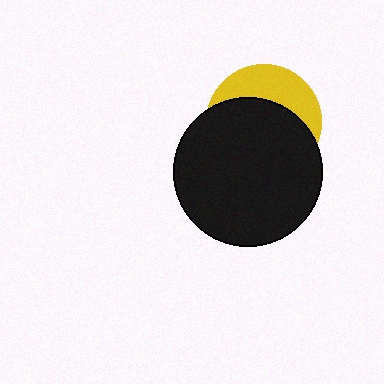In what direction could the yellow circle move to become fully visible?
The yellow circle could move up. That would shift it out from behind the black circle entirely.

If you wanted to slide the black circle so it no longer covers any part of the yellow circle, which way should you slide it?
Slide it down — that is the most direct way to separate the two shapes.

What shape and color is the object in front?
The object in front is a black circle.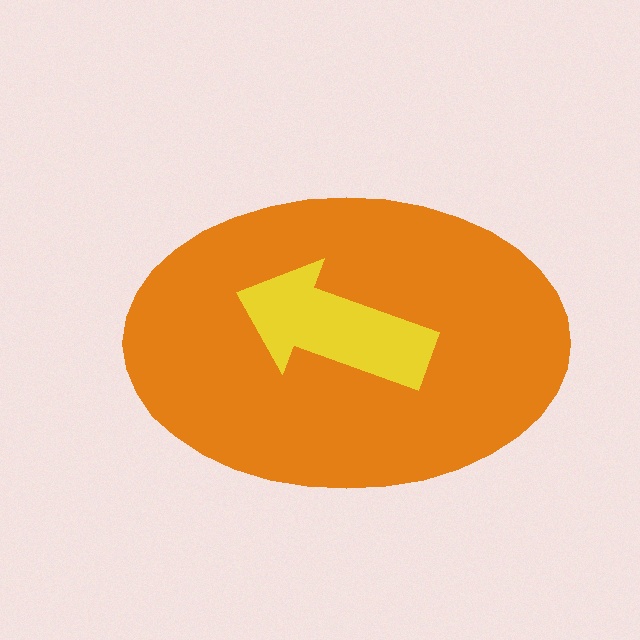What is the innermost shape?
The yellow arrow.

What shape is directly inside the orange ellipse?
The yellow arrow.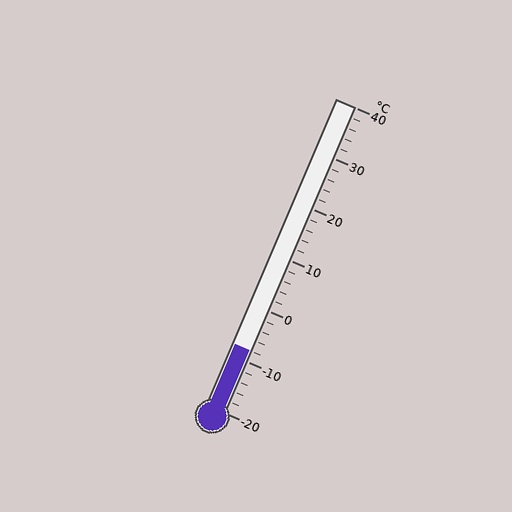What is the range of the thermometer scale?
The thermometer scale ranges from -20°C to 40°C.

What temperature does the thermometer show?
The thermometer shows approximately -8°C.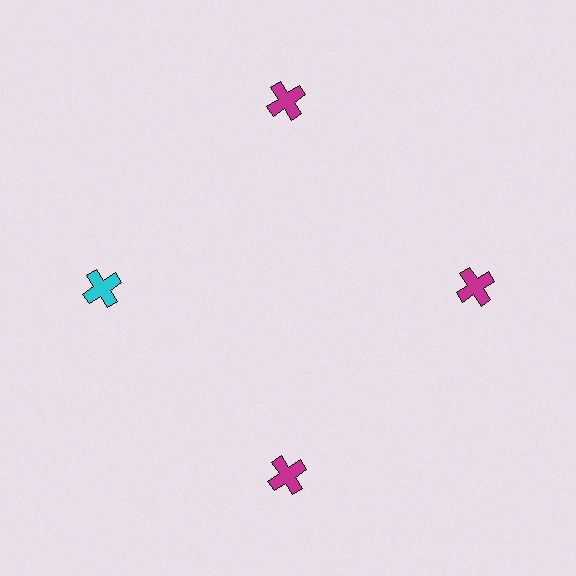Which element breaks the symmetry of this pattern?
The cyan cross at roughly the 9 o'clock position breaks the symmetry. All other shapes are magenta crosses.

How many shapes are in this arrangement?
There are 4 shapes arranged in a ring pattern.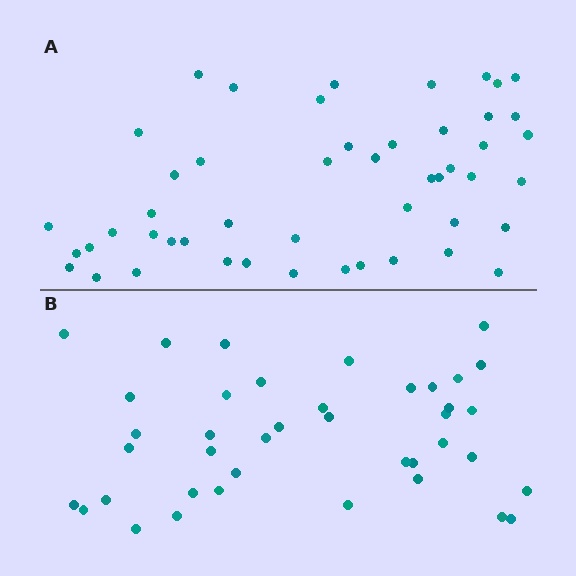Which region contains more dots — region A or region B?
Region A (the top region) has more dots.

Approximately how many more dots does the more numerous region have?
Region A has roughly 8 or so more dots than region B.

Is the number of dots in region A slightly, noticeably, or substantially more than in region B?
Region A has only slightly more — the two regions are fairly close. The ratio is roughly 1.2 to 1.